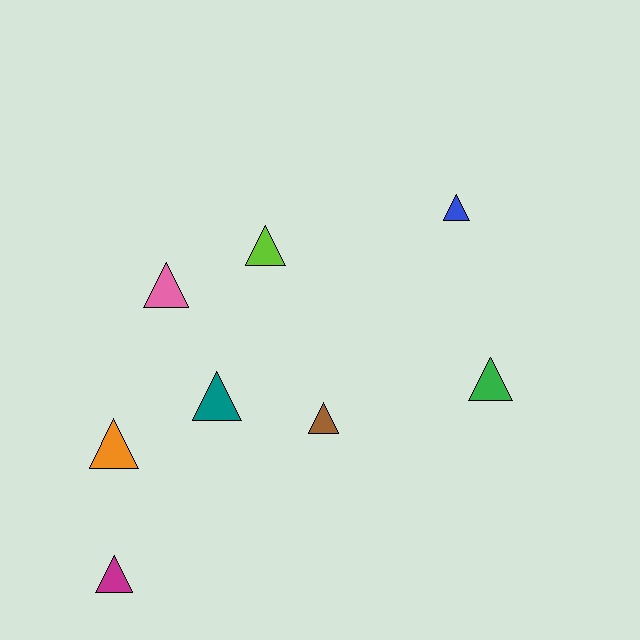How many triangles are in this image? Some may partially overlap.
There are 8 triangles.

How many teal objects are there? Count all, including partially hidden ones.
There is 1 teal object.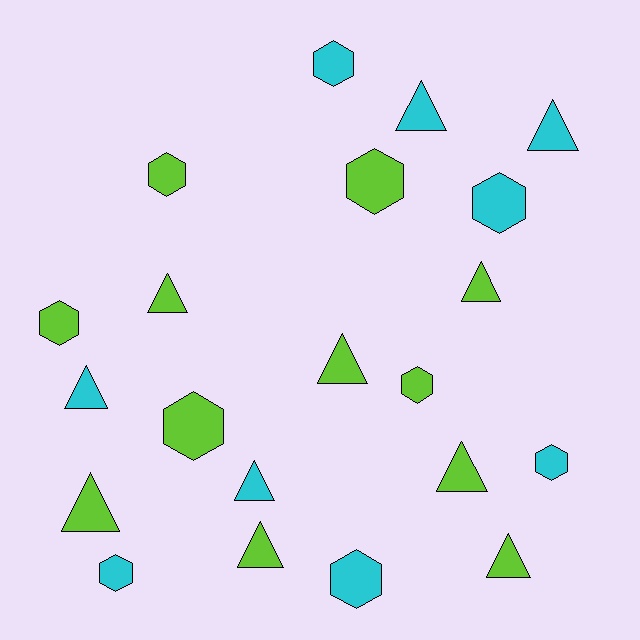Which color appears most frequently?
Lime, with 12 objects.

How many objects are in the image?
There are 21 objects.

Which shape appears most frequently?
Triangle, with 11 objects.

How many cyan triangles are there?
There are 4 cyan triangles.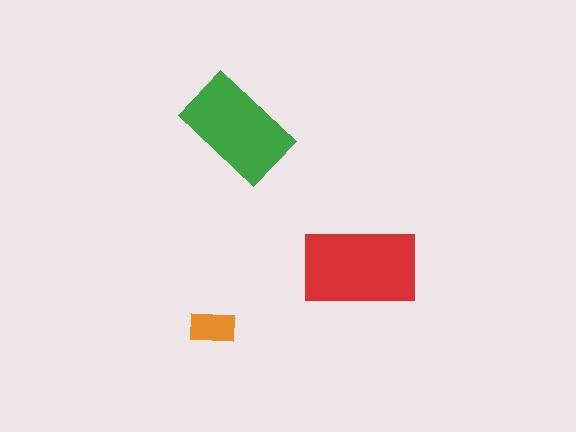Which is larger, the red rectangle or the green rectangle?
The red one.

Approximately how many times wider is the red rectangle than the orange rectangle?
About 2.5 times wider.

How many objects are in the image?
There are 3 objects in the image.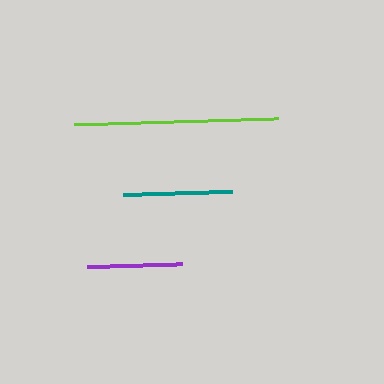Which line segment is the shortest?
The purple line is the shortest at approximately 95 pixels.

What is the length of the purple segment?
The purple segment is approximately 95 pixels long.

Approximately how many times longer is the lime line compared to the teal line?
The lime line is approximately 1.9 times the length of the teal line.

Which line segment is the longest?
The lime line is the longest at approximately 204 pixels.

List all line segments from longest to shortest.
From longest to shortest: lime, teal, purple.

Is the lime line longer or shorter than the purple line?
The lime line is longer than the purple line.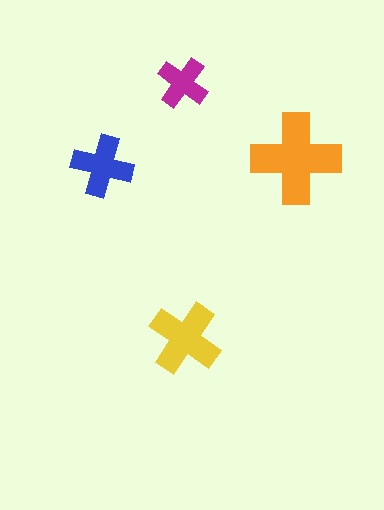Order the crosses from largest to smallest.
the orange one, the yellow one, the blue one, the magenta one.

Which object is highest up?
The magenta cross is topmost.